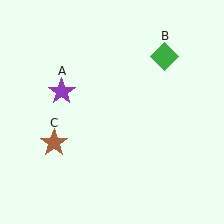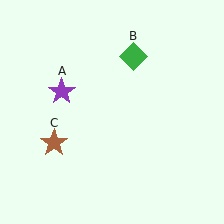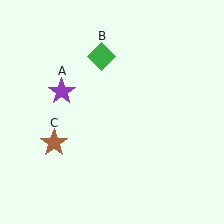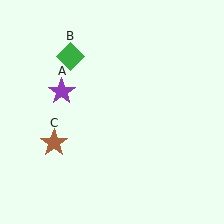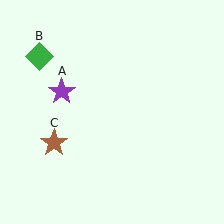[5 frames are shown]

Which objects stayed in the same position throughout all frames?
Purple star (object A) and brown star (object C) remained stationary.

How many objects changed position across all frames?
1 object changed position: green diamond (object B).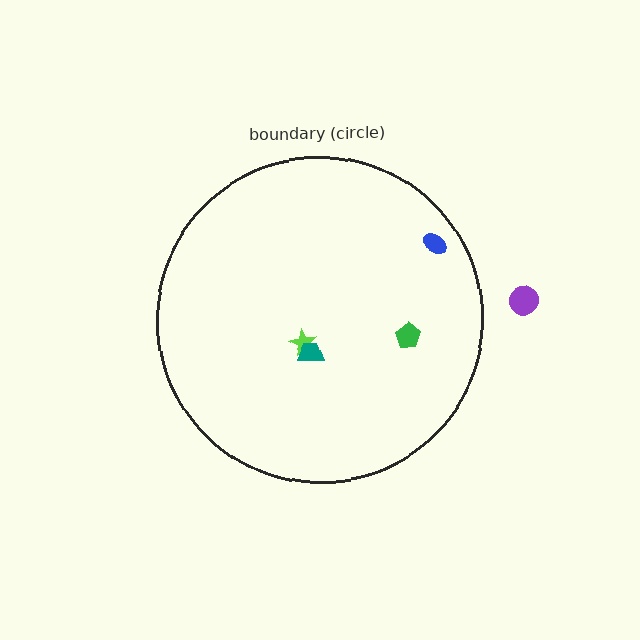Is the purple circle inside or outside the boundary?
Outside.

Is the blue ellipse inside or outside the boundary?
Inside.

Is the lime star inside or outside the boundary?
Inside.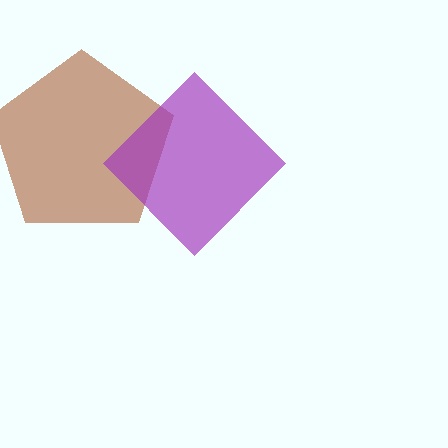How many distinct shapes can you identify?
There are 2 distinct shapes: a brown pentagon, a purple diamond.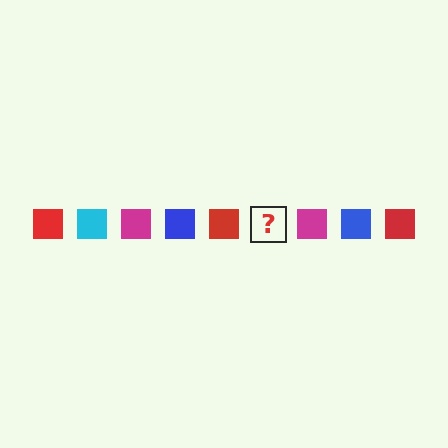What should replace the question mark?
The question mark should be replaced with a cyan square.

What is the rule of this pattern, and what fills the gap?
The rule is that the pattern cycles through red, cyan, magenta, blue squares. The gap should be filled with a cyan square.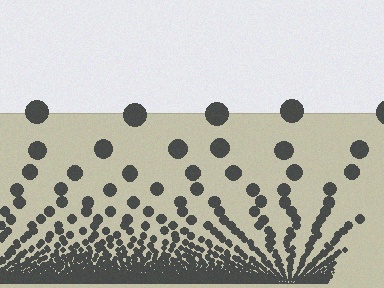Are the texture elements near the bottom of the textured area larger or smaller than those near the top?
Smaller. The gradient is inverted — elements near the bottom are smaller and denser.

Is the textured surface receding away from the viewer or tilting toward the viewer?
The surface appears to tilt toward the viewer. Texture elements get larger and sparser toward the top.